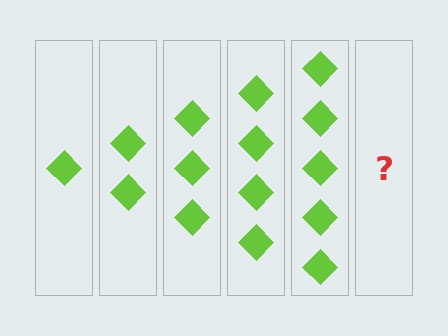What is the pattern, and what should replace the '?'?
The pattern is that each step adds one more diamond. The '?' should be 6 diamonds.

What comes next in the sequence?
The next element should be 6 diamonds.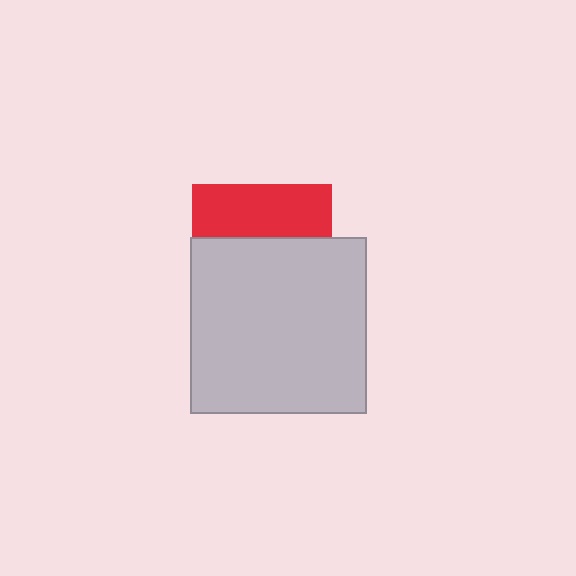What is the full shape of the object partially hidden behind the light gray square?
The partially hidden object is a red square.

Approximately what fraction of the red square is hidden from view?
Roughly 61% of the red square is hidden behind the light gray square.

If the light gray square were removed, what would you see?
You would see the complete red square.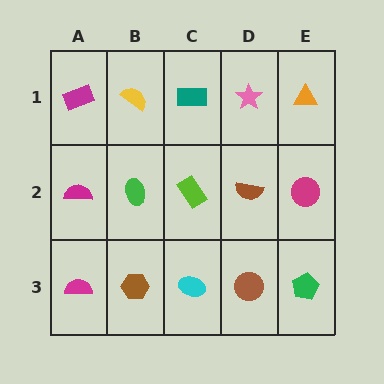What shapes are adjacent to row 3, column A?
A magenta semicircle (row 2, column A), a brown hexagon (row 3, column B).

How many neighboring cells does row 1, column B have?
3.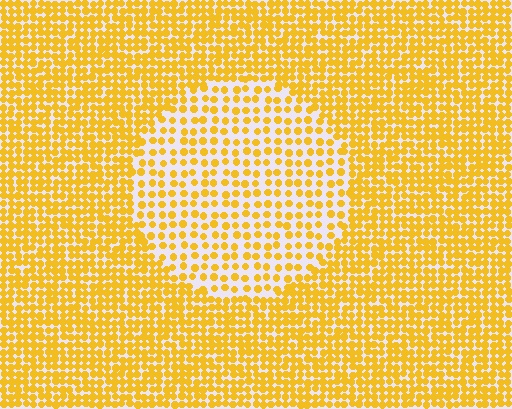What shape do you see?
I see a circle.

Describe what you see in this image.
The image contains small yellow elements arranged at two different densities. A circle-shaped region is visible where the elements are less densely packed than the surrounding area.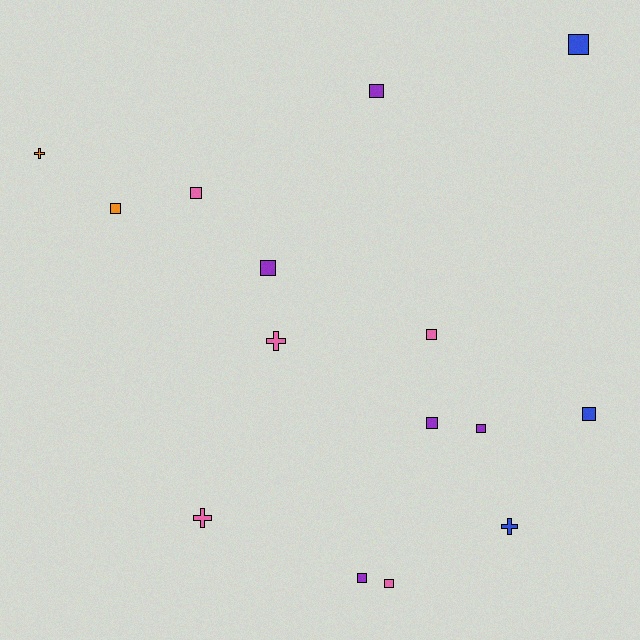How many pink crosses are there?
There are 2 pink crosses.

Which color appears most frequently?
Purple, with 5 objects.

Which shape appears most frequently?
Square, with 11 objects.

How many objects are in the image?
There are 15 objects.